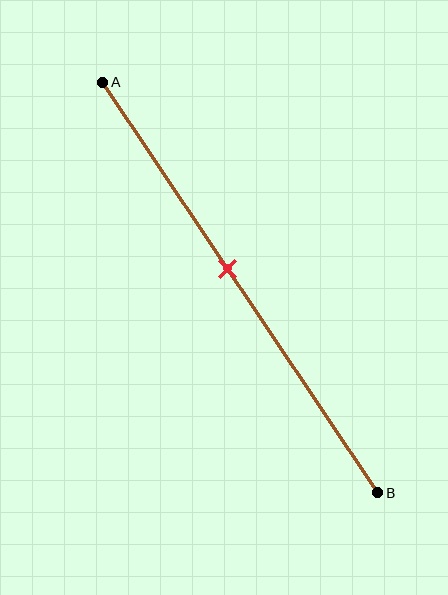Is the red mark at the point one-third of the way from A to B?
No, the mark is at about 45% from A, not at the 33% one-third point.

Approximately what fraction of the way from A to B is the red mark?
The red mark is approximately 45% of the way from A to B.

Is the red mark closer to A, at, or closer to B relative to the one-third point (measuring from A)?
The red mark is closer to point B than the one-third point of segment AB.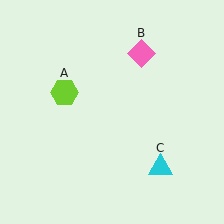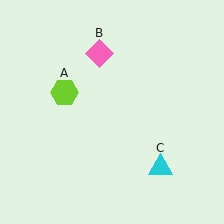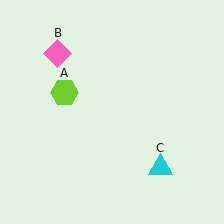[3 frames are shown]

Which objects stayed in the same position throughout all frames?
Lime hexagon (object A) and cyan triangle (object C) remained stationary.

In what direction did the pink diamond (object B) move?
The pink diamond (object B) moved left.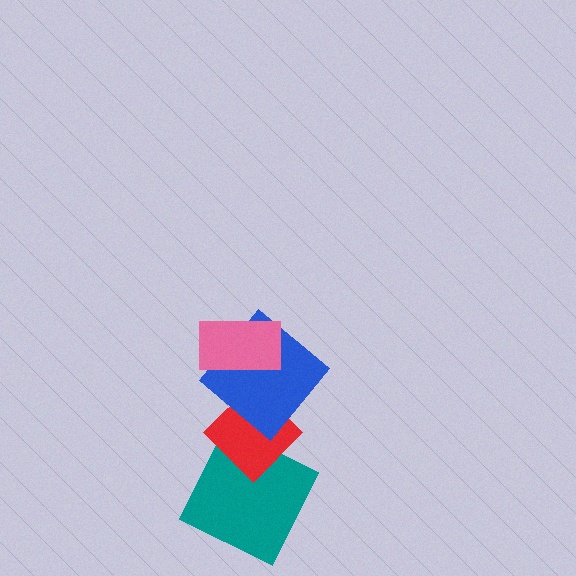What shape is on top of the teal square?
The red diamond is on top of the teal square.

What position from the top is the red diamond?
The red diamond is 3rd from the top.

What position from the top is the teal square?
The teal square is 4th from the top.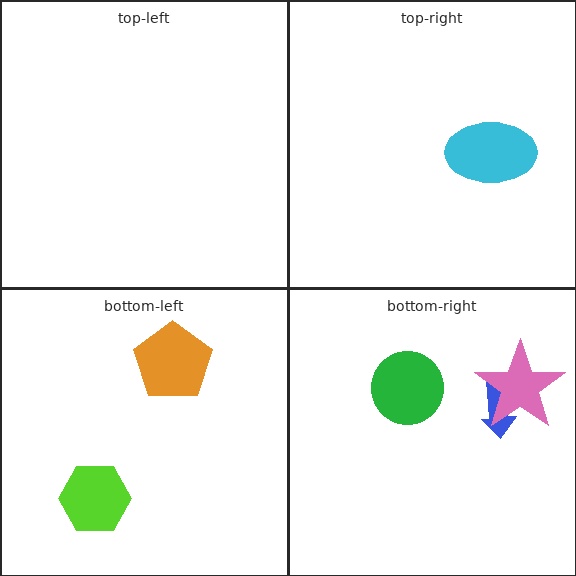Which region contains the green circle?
The bottom-right region.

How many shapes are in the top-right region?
1.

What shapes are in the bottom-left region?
The lime hexagon, the orange pentagon.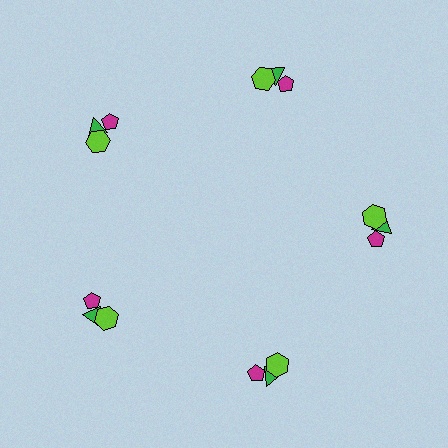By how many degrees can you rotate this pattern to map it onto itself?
The pattern maps onto itself every 72 degrees of rotation.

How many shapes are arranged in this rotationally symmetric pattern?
There are 15 shapes, arranged in 5 groups of 3.